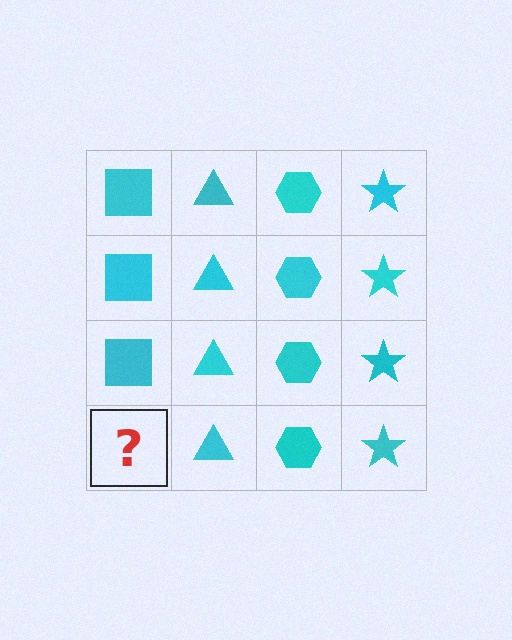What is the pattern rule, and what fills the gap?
The rule is that each column has a consistent shape. The gap should be filled with a cyan square.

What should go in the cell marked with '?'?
The missing cell should contain a cyan square.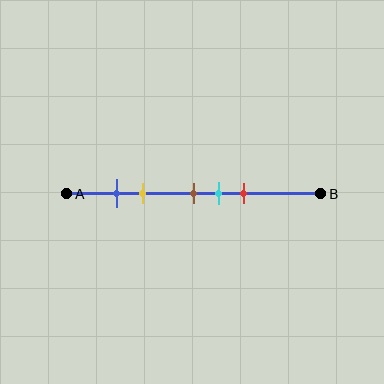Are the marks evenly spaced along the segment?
No, the marks are not evenly spaced.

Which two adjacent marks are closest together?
The blue and yellow marks are the closest adjacent pair.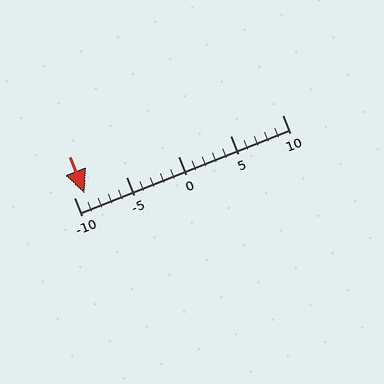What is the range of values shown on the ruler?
The ruler shows values from -10 to 10.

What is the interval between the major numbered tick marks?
The major tick marks are spaced 5 units apart.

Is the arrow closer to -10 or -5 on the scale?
The arrow is closer to -10.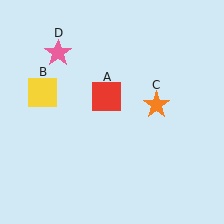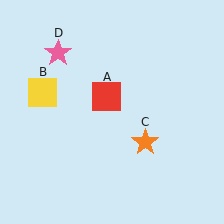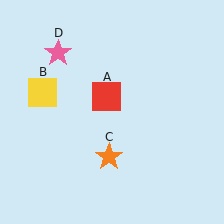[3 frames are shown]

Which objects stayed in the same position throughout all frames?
Red square (object A) and yellow square (object B) and pink star (object D) remained stationary.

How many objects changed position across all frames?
1 object changed position: orange star (object C).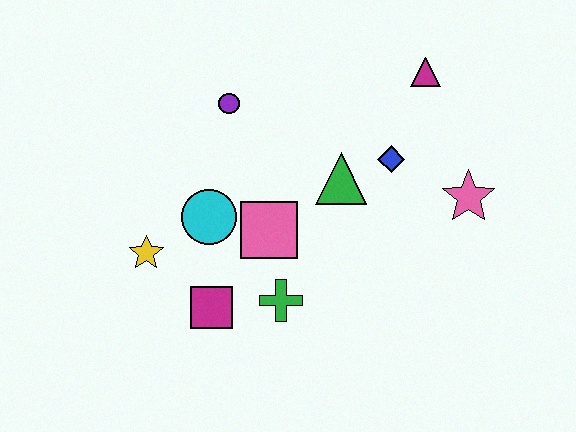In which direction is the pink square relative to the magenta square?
The pink square is above the magenta square.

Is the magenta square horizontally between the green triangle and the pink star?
No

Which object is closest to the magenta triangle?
The blue diamond is closest to the magenta triangle.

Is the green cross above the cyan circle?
No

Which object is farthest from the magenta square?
The magenta triangle is farthest from the magenta square.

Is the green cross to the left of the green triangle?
Yes